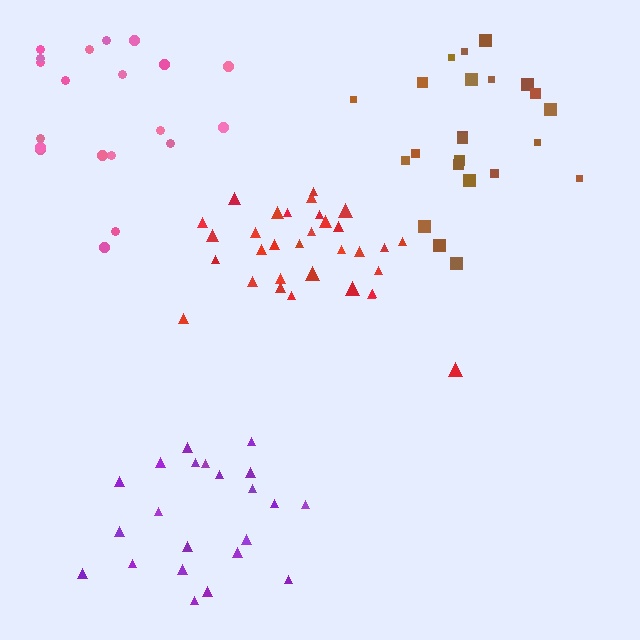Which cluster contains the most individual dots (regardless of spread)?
Red (32).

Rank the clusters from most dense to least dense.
red, brown, purple, pink.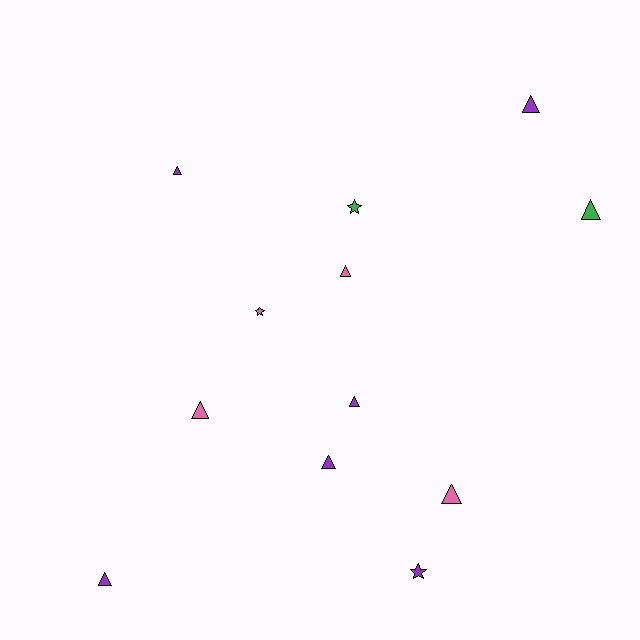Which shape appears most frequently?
Triangle, with 9 objects.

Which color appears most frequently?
Purple, with 6 objects.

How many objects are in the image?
There are 12 objects.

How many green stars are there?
There is 1 green star.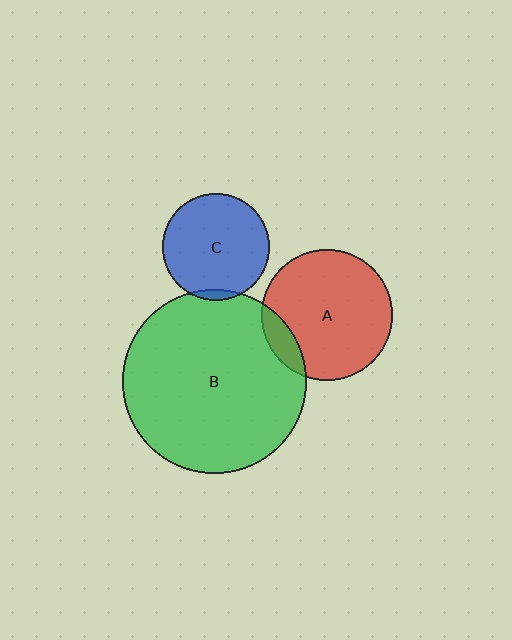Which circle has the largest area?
Circle B (green).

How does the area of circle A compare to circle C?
Approximately 1.5 times.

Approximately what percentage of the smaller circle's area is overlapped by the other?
Approximately 5%.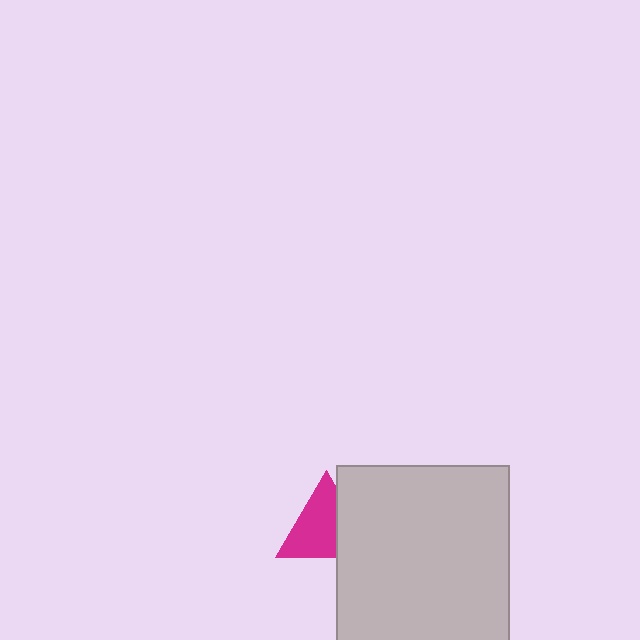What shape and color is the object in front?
The object in front is a light gray rectangle.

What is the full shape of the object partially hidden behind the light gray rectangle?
The partially hidden object is a magenta triangle.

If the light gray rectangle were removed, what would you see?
You would see the complete magenta triangle.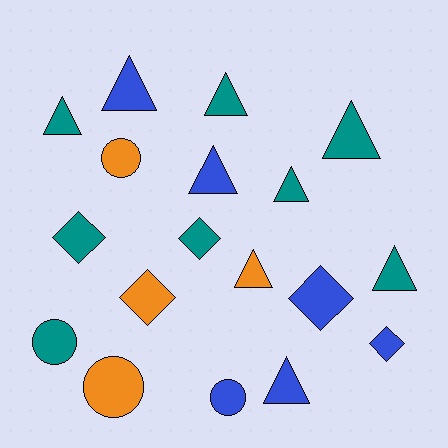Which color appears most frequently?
Teal, with 8 objects.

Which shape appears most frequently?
Triangle, with 9 objects.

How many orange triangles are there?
There is 1 orange triangle.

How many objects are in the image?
There are 18 objects.